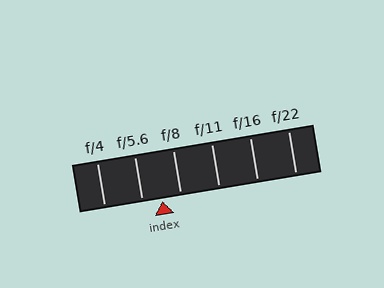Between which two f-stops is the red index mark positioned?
The index mark is between f/5.6 and f/8.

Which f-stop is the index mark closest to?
The index mark is closest to f/8.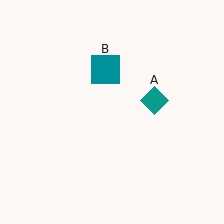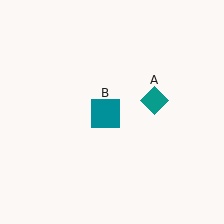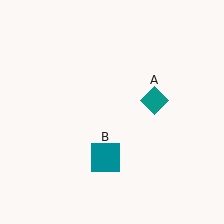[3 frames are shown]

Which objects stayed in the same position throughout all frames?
Teal diamond (object A) remained stationary.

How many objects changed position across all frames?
1 object changed position: teal square (object B).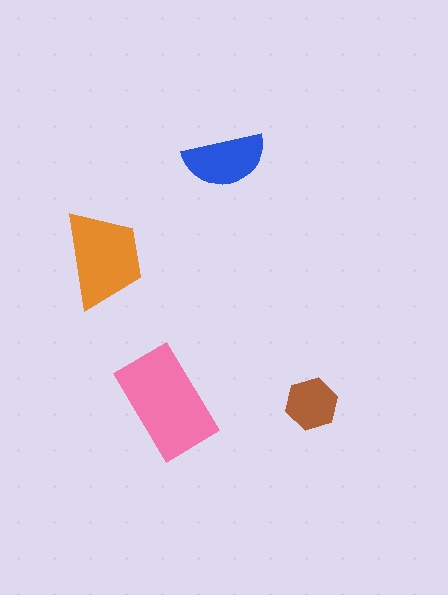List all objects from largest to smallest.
The pink rectangle, the orange trapezoid, the blue semicircle, the brown hexagon.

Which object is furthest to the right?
The brown hexagon is rightmost.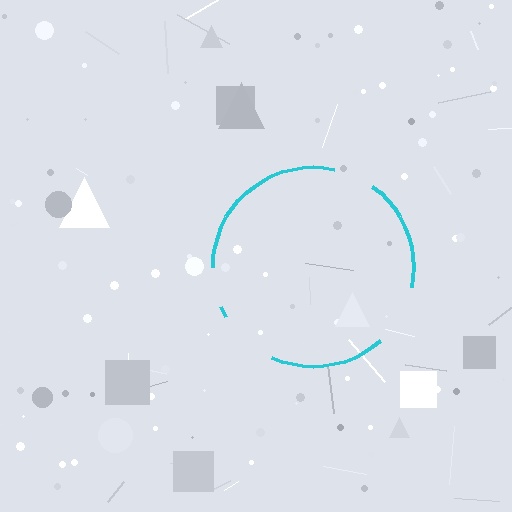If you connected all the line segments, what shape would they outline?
They would outline a circle.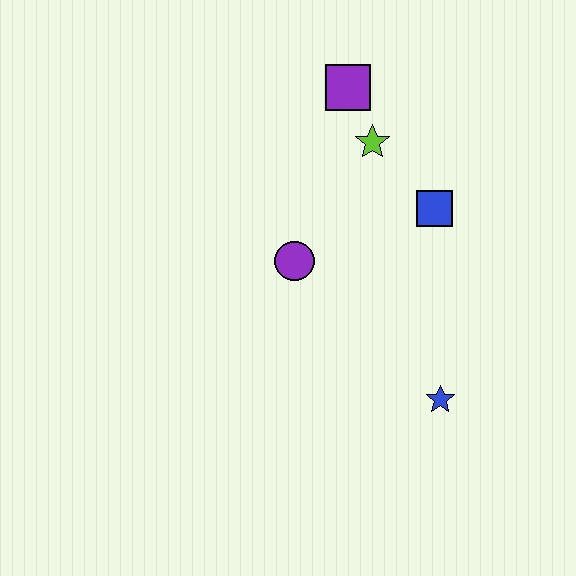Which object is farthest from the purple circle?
The blue star is farthest from the purple circle.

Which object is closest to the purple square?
The lime star is closest to the purple square.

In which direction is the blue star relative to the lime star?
The blue star is below the lime star.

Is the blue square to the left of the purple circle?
No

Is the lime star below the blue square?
No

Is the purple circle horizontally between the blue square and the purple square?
No